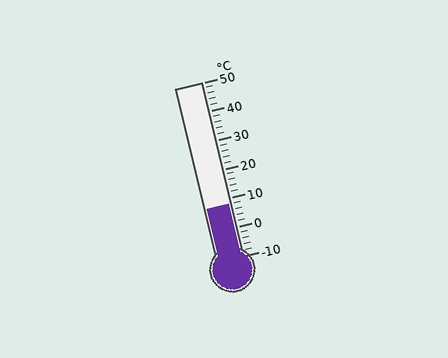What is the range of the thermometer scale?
The thermometer scale ranges from -10°C to 50°C.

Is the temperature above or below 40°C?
The temperature is below 40°C.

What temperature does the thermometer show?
The thermometer shows approximately 8°C.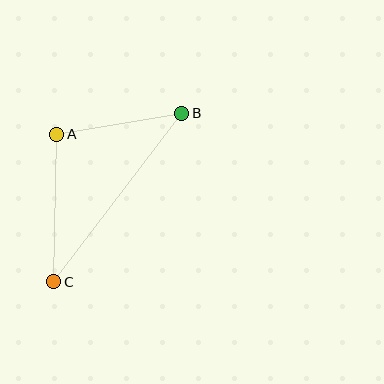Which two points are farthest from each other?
Points B and C are farthest from each other.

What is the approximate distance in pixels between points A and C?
The distance between A and C is approximately 147 pixels.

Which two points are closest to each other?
Points A and B are closest to each other.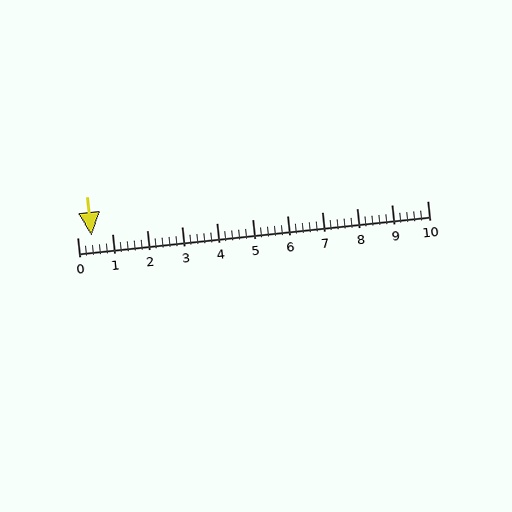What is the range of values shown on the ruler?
The ruler shows values from 0 to 10.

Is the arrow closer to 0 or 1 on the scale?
The arrow is closer to 0.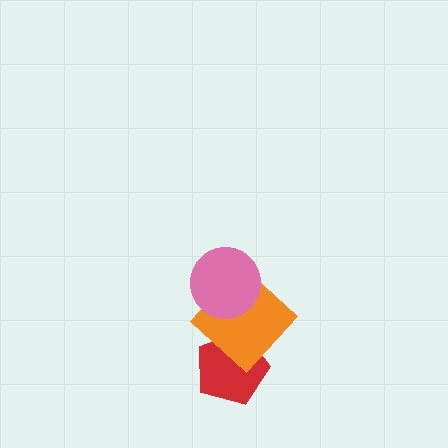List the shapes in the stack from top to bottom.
From top to bottom: the pink circle, the orange diamond, the red pentagon.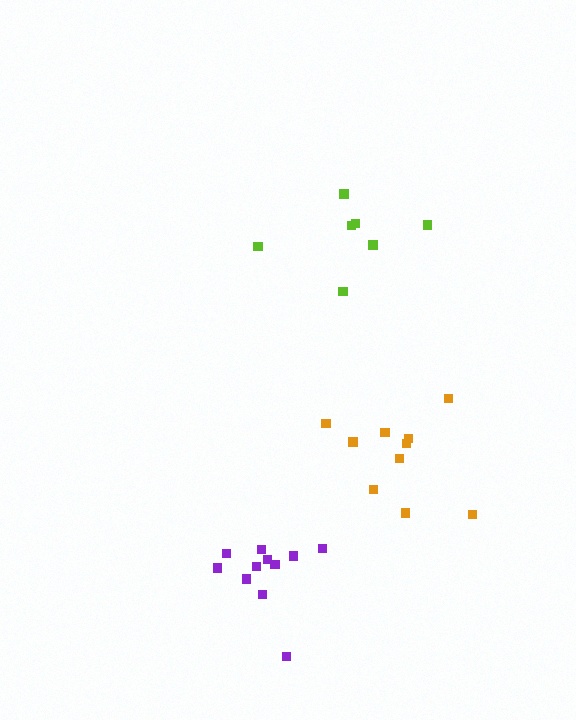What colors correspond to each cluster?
The clusters are colored: purple, lime, orange.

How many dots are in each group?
Group 1: 11 dots, Group 2: 7 dots, Group 3: 10 dots (28 total).